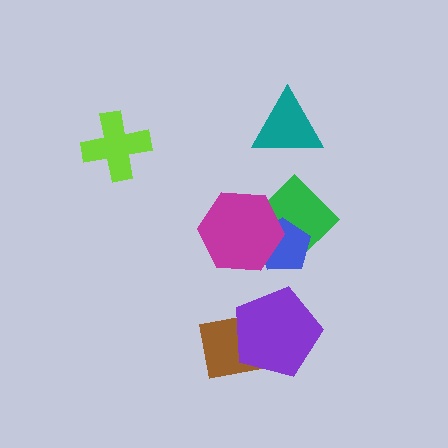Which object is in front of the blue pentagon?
The magenta hexagon is in front of the blue pentagon.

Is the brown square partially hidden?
Yes, it is partially covered by another shape.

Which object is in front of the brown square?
The purple pentagon is in front of the brown square.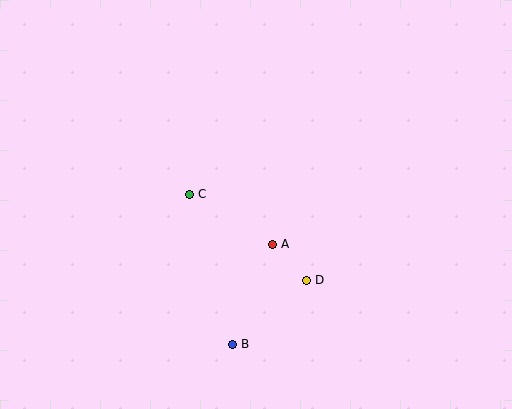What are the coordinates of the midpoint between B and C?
The midpoint between B and C is at (211, 269).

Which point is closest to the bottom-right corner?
Point D is closest to the bottom-right corner.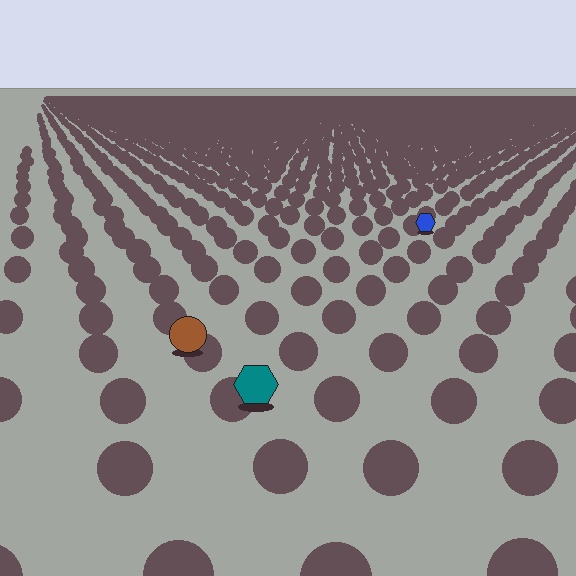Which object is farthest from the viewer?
The blue hexagon is farthest from the viewer. It appears smaller and the ground texture around it is denser.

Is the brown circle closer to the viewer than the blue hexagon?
Yes. The brown circle is closer — you can tell from the texture gradient: the ground texture is coarser near it.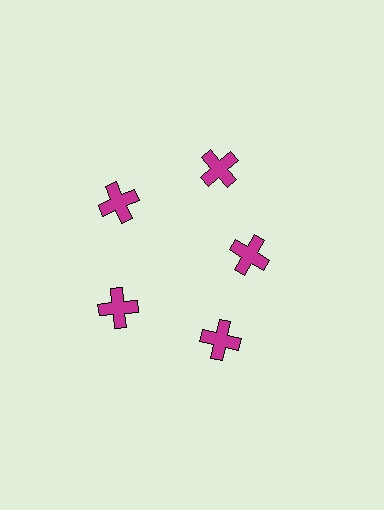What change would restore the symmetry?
The symmetry would be restored by moving it outward, back onto the ring so that all 5 crosses sit at equal angles and equal distance from the center.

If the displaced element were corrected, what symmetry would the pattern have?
It would have 5-fold rotational symmetry — the pattern would map onto itself every 72 degrees.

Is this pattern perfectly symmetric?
No. The 5 magenta crosses are arranged in a ring, but one element near the 3 o'clock position is pulled inward toward the center, breaking the 5-fold rotational symmetry.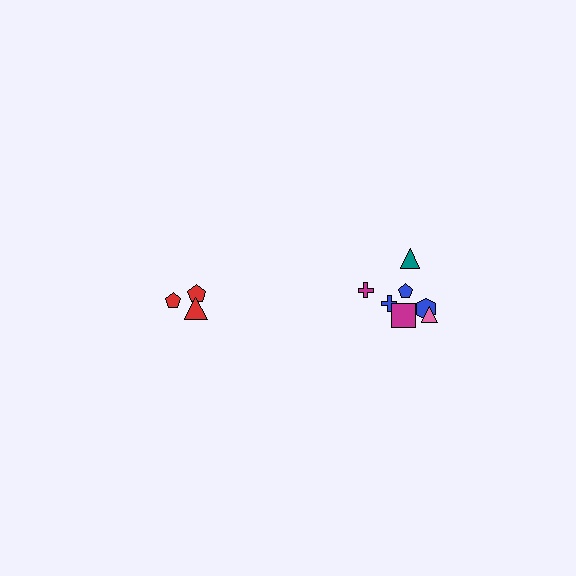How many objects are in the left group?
There are 3 objects.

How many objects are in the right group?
There are 7 objects.